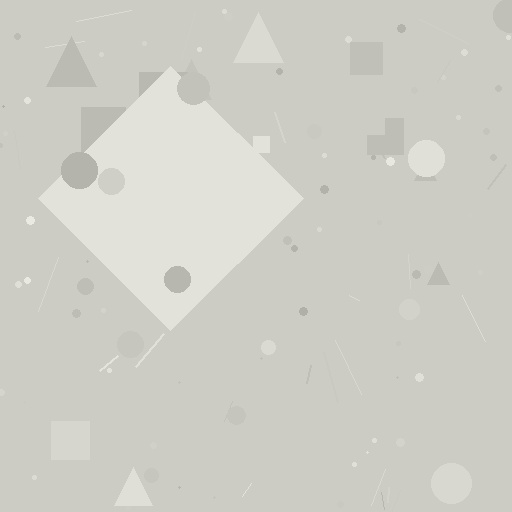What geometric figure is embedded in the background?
A diamond is embedded in the background.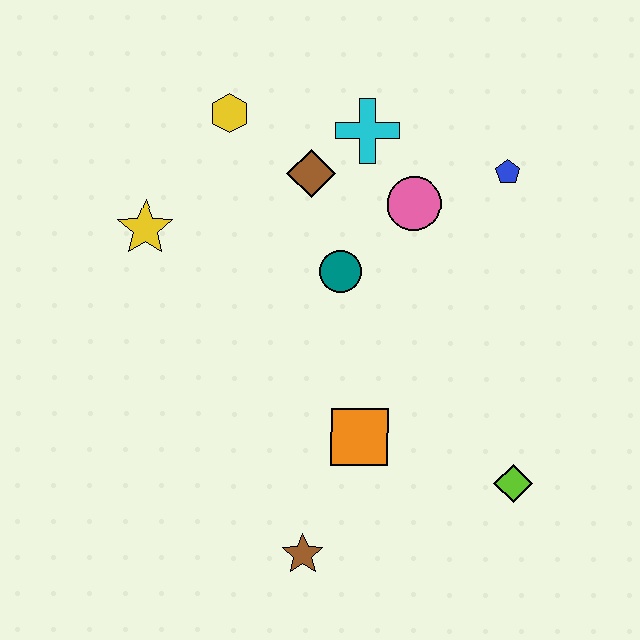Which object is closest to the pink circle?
The cyan cross is closest to the pink circle.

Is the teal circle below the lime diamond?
No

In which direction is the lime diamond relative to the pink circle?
The lime diamond is below the pink circle.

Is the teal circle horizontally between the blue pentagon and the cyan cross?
No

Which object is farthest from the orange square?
The yellow hexagon is farthest from the orange square.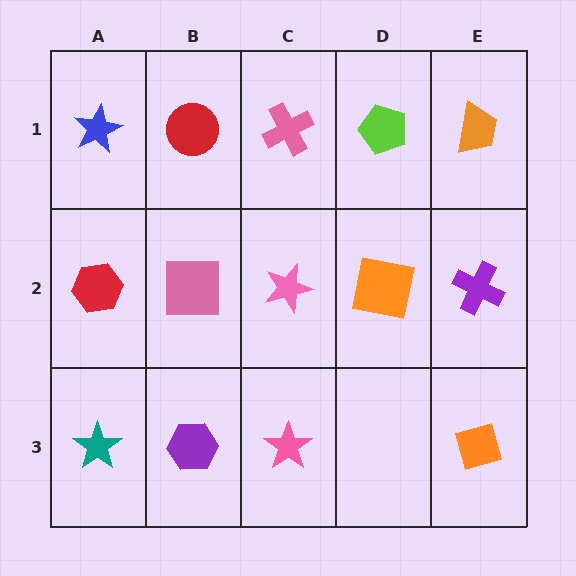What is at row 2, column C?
A pink star.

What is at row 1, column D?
A lime pentagon.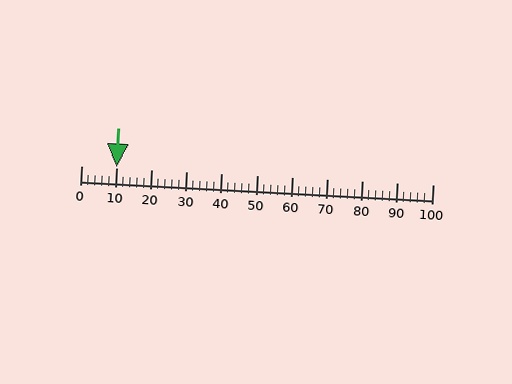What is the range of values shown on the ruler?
The ruler shows values from 0 to 100.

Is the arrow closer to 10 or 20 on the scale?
The arrow is closer to 10.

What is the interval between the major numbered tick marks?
The major tick marks are spaced 10 units apart.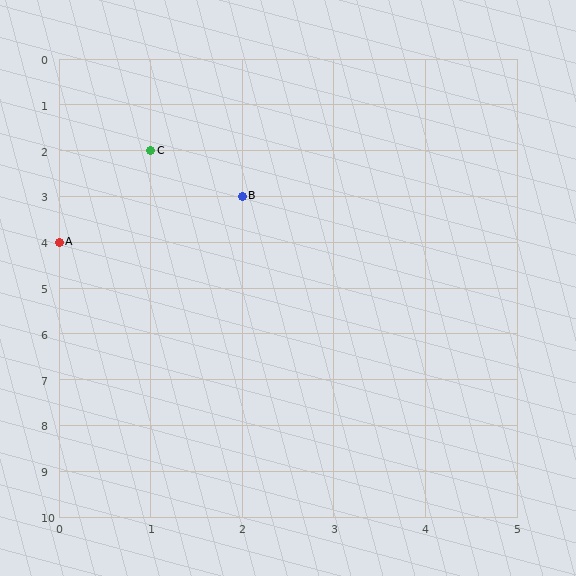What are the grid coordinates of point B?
Point B is at grid coordinates (2, 3).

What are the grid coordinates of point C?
Point C is at grid coordinates (1, 2).